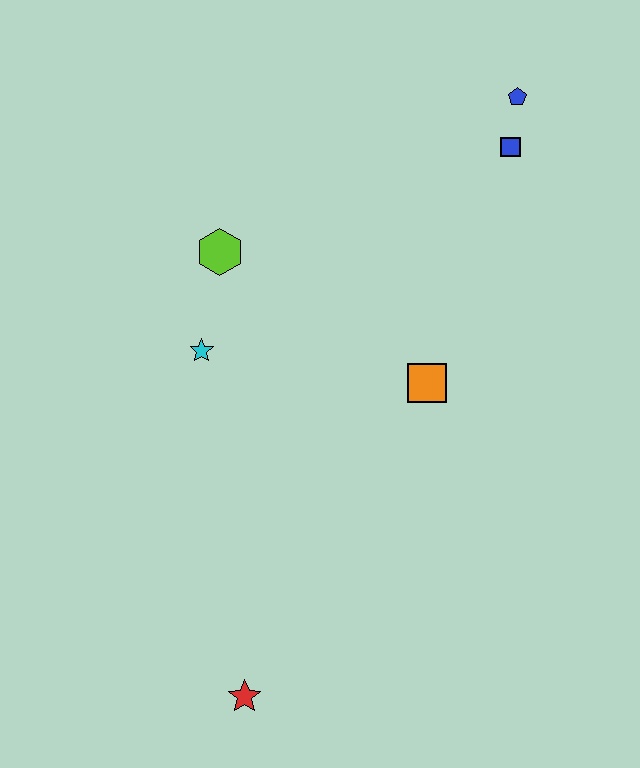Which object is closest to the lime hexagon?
The cyan star is closest to the lime hexagon.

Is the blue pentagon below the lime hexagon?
No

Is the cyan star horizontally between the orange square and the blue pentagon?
No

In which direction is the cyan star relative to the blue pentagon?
The cyan star is to the left of the blue pentagon.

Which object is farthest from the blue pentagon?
The red star is farthest from the blue pentagon.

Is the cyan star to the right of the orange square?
No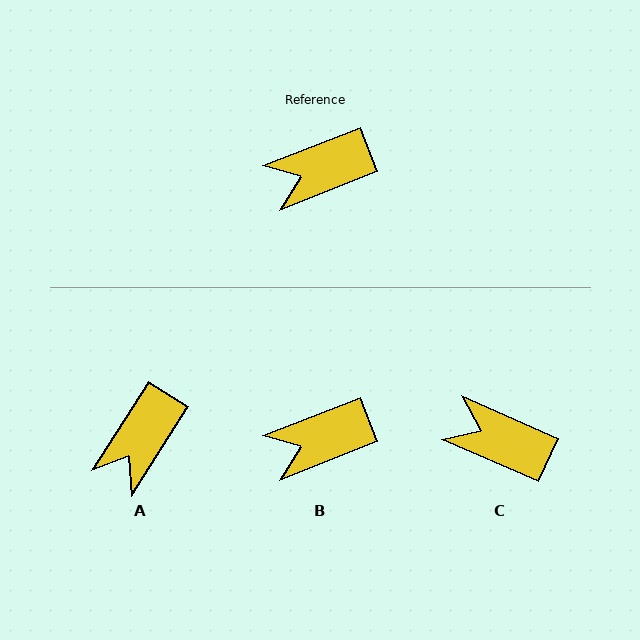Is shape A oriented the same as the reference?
No, it is off by about 36 degrees.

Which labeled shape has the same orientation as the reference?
B.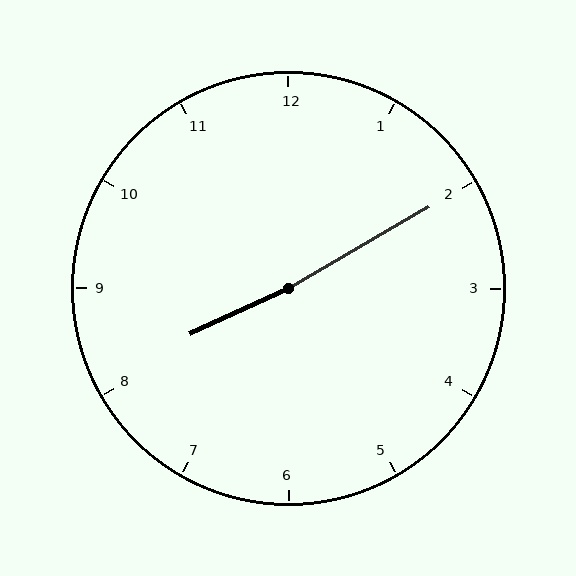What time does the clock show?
8:10.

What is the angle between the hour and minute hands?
Approximately 175 degrees.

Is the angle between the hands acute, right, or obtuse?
It is obtuse.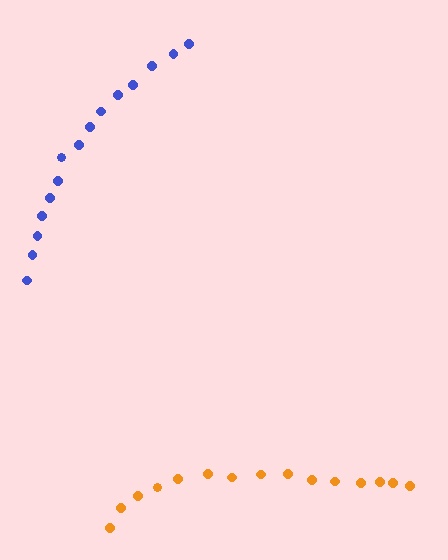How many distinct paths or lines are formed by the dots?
There are 2 distinct paths.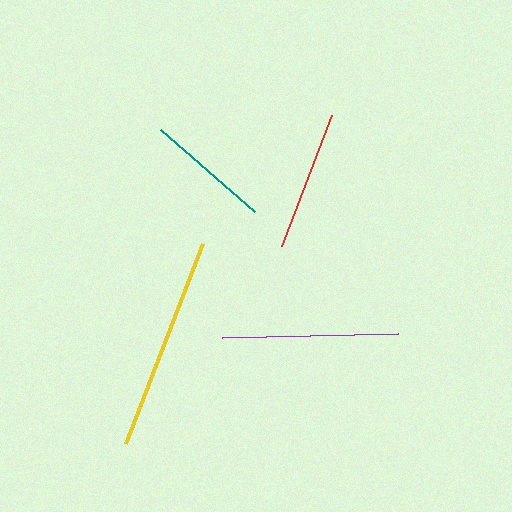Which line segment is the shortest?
The teal line is the shortest at approximately 125 pixels.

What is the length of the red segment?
The red segment is approximately 140 pixels long.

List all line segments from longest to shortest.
From longest to shortest: yellow, purple, red, teal.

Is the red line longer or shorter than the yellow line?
The yellow line is longer than the red line.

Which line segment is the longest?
The yellow line is the longest at approximately 215 pixels.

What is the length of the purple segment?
The purple segment is approximately 177 pixels long.